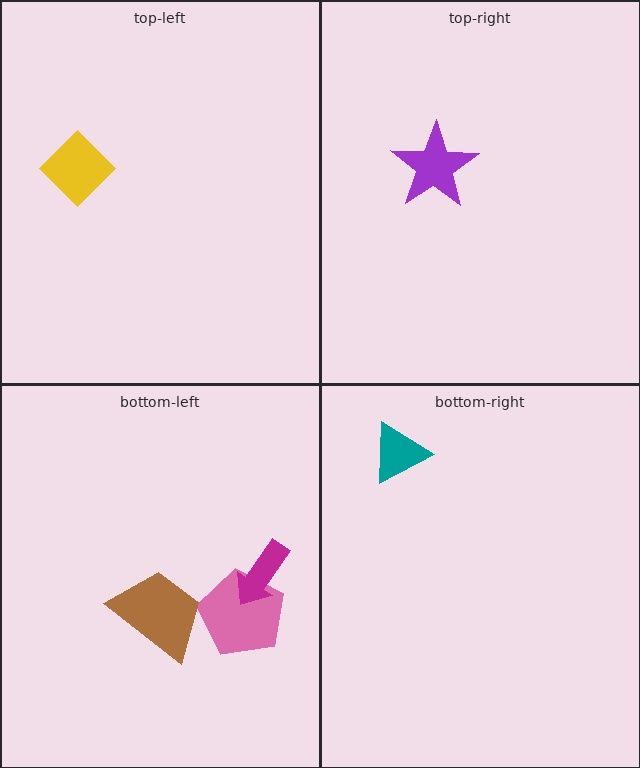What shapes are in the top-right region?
The purple star.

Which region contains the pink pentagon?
The bottom-left region.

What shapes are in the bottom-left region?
The pink pentagon, the brown trapezoid, the magenta arrow.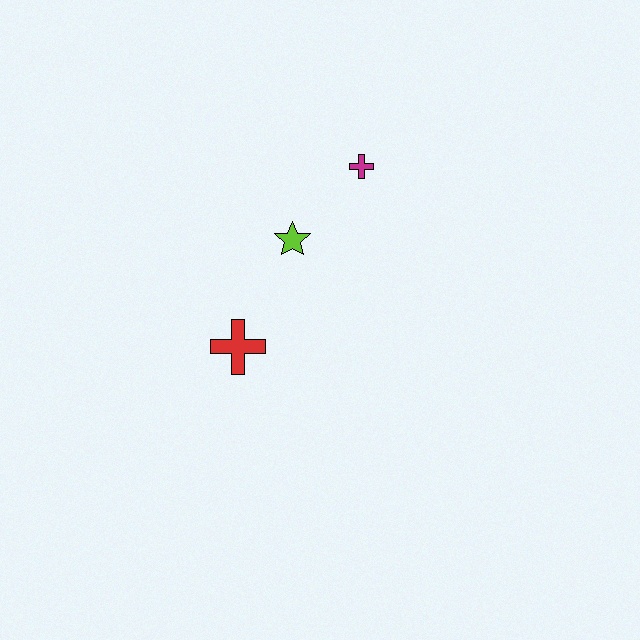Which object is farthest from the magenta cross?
The red cross is farthest from the magenta cross.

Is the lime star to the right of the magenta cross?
No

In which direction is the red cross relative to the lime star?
The red cross is below the lime star.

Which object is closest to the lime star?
The magenta cross is closest to the lime star.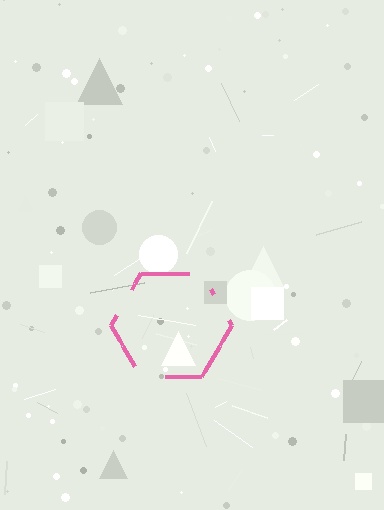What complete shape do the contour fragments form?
The contour fragments form a hexagon.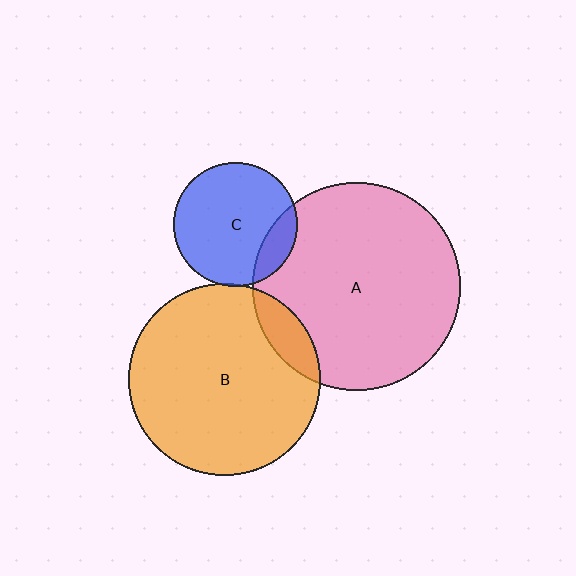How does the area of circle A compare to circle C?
Approximately 2.8 times.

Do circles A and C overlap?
Yes.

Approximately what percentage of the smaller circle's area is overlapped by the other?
Approximately 15%.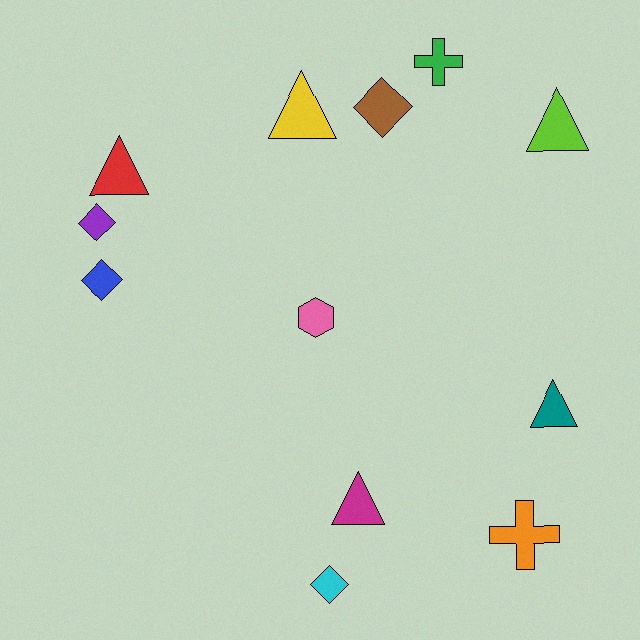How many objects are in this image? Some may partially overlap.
There are 12 objects.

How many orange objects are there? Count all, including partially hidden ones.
There is 1 orange object.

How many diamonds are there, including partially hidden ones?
There are 4 diamonds.